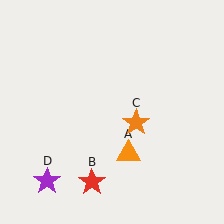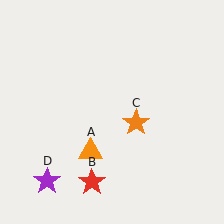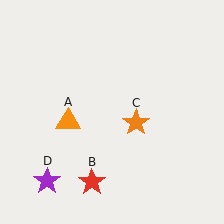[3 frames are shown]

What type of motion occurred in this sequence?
The orange triangle (object A) rotated clockwise around the center of the scene.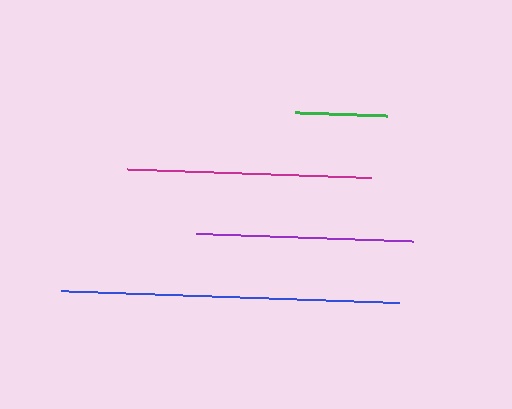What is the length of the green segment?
The green segment is approximately 91 pixels long.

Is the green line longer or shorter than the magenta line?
The magenta line is longer than the green line.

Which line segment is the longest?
The blue line is the longest at approximately 337 pixels.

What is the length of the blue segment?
The blue segment is approximately 337 pixels long.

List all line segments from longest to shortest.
From longest to shortest: blue, magenta, purple, green.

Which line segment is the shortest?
The green line is the shortest at approximately 91 pixels.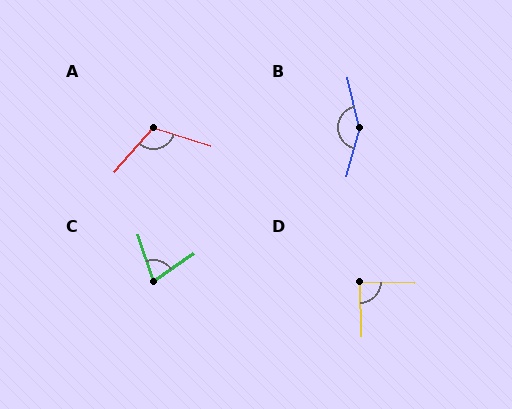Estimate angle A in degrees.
Approximately 113 degrees.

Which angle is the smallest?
C, at approximately 73 degrees.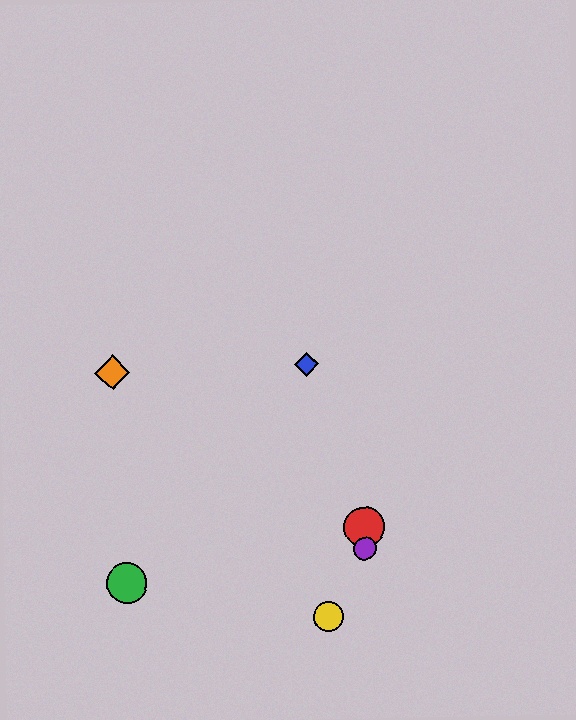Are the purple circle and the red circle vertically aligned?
Yes, both are at x≈365.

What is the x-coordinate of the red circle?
The red circle is at x≈365.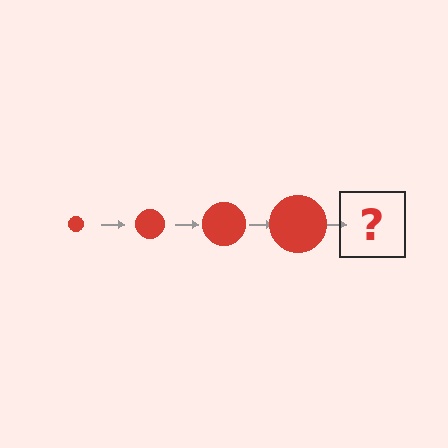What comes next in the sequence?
The next element should be a red circle, larger than the previous one.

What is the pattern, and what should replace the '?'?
The pattern is that the circle gets progressively larger each step. The '?' should be a red circle, larger than the previous one.